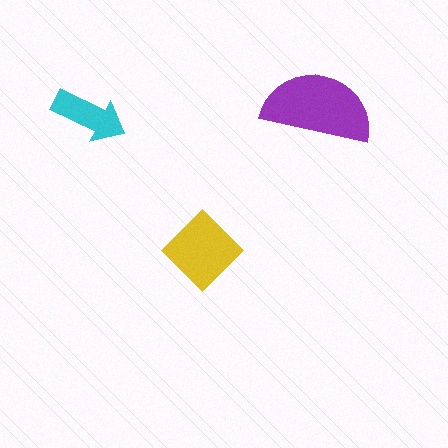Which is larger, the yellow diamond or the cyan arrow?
The yellow diamond.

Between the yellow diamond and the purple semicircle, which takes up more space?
The purple semicircle.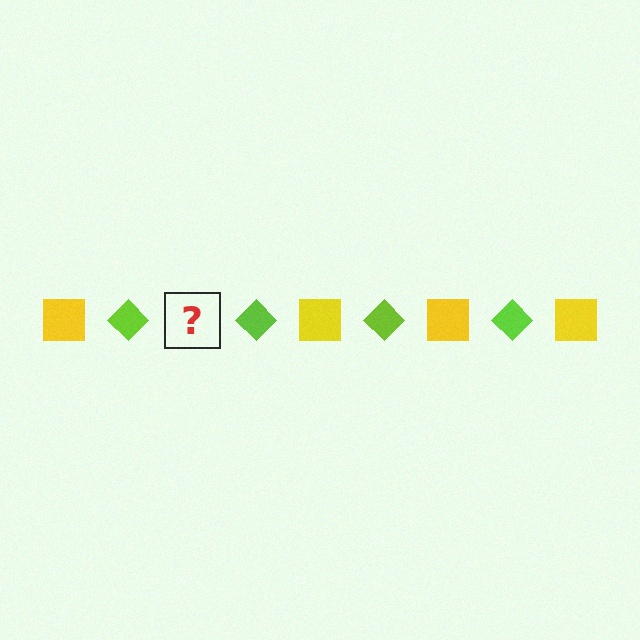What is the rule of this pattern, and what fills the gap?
The rule is that the pattern alternates between yellow square and lime diamond. The gap should be filled with a yellow square.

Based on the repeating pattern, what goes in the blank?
The blank should be a yellow square.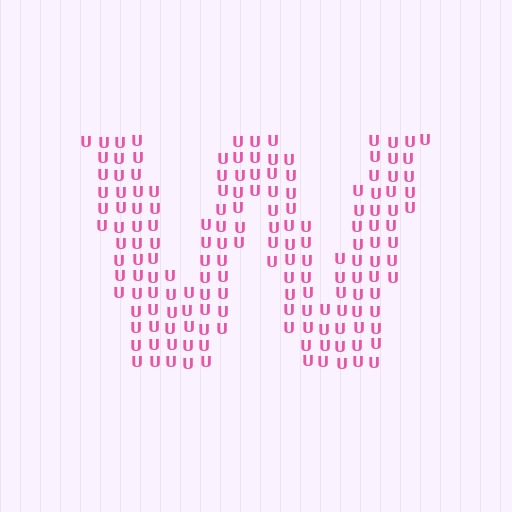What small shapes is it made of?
It is made of small letter U's.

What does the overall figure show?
The overall figure shows the letter W.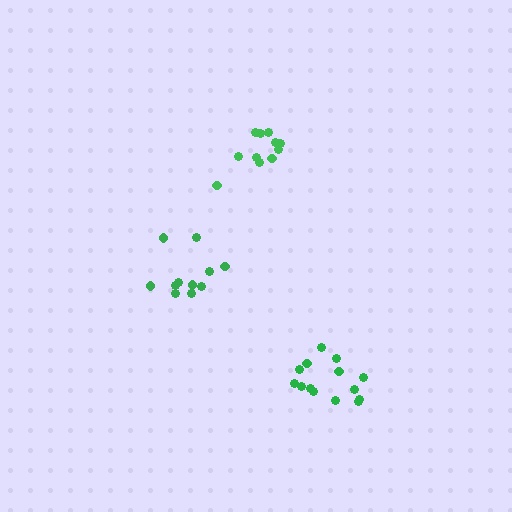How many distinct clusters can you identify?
There are 3 distinct clusters.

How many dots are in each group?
Group 1: 11 dots, Group 2: 11 dots, Group 3: 14 dots (36 total).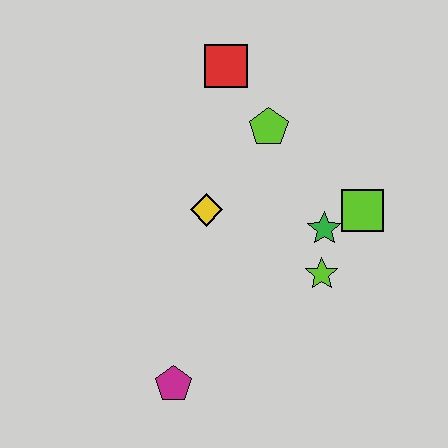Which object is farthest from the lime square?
The magenta pentagon is farthest from the lime square.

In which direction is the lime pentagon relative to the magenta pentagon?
The lime pentagon is above the magenta pentagon.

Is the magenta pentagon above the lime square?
No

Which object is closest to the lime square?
The green star is closest to the lime square.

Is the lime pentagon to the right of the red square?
Yes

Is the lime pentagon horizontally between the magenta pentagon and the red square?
No